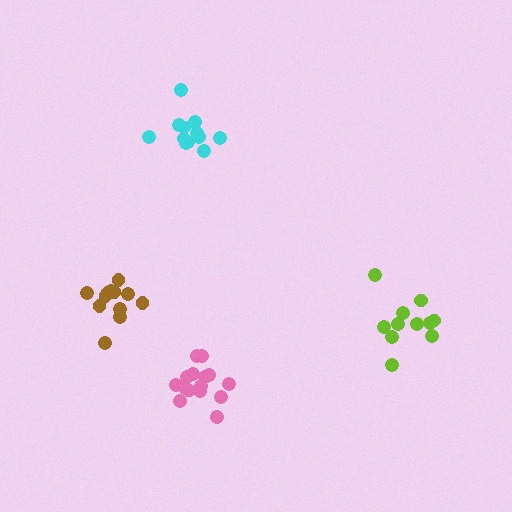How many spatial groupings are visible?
There are 4 spatial groupings.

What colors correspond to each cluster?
The clusters are colored: cyan, pink, brown, lime.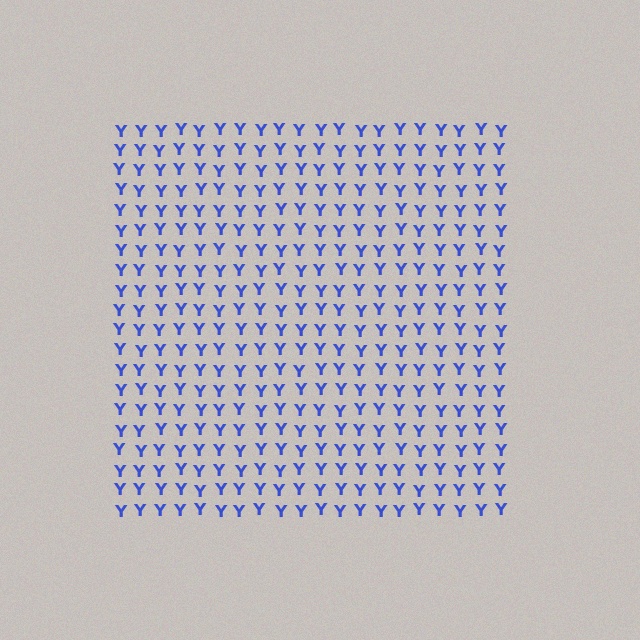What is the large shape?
The large shape is a square.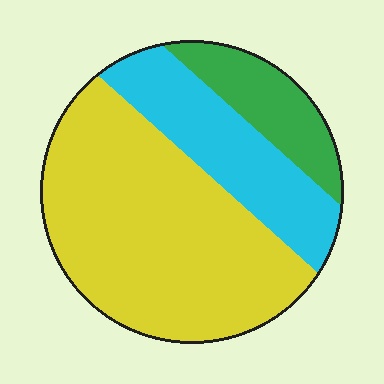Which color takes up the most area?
Yellow, at roughly 60%.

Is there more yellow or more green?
Yellow.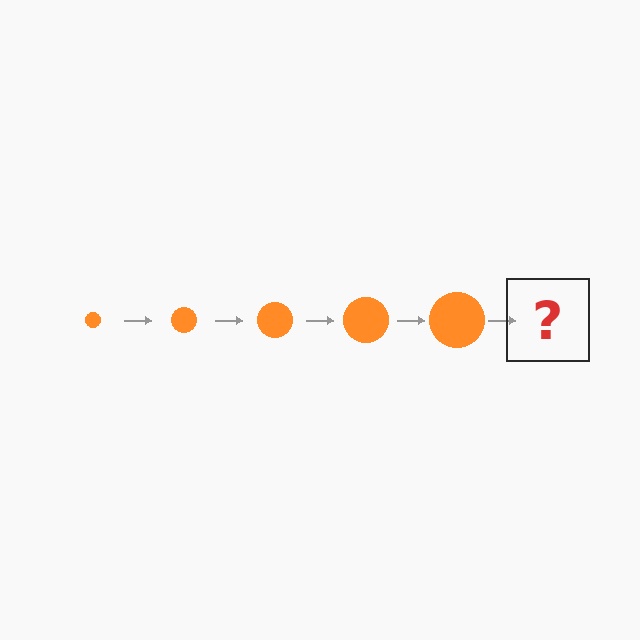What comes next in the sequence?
The next element should be an orange circle, larger than the previous one.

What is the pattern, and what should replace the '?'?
The pattern is that the circle gets progressively larger each step. The '?' should be an orange circle, larger than the previous one.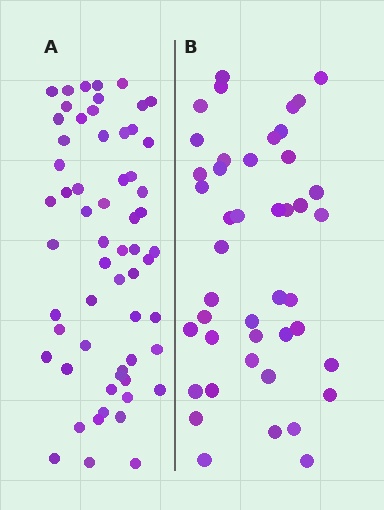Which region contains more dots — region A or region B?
Region A (the left region) has more dots.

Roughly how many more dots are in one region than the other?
Region A has approximately 15 more dots than region B.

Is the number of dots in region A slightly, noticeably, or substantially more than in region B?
Region A has noticeably more, but not dramatically so. The ratio is roughly 1.4 to 1.